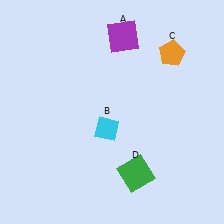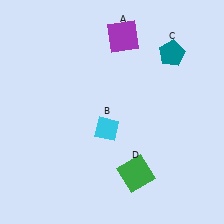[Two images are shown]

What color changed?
The pentagon (C) changed from orange in Image 1 to teal in Image 2.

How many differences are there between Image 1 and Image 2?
There is 1 difference between the two images.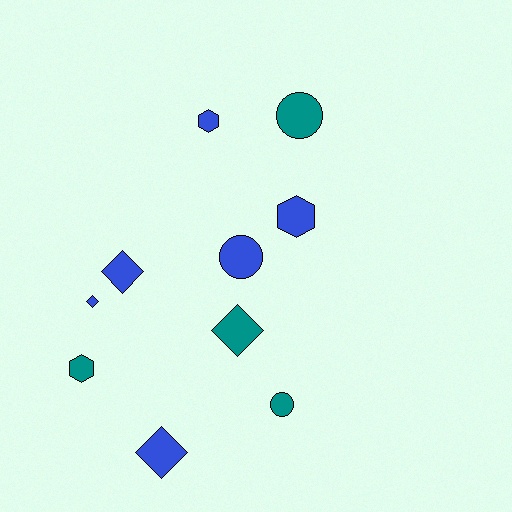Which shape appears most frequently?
Diamond, with 4 objects.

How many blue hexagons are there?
There are 2 blue hexagons.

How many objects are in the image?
There are 10 objects.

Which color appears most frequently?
Blue, with 6 objects.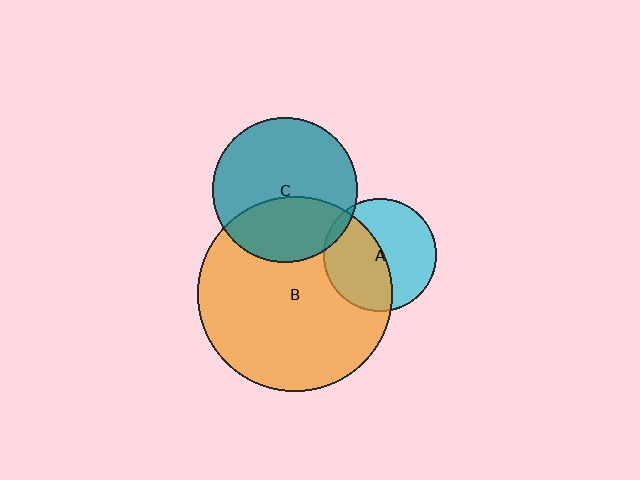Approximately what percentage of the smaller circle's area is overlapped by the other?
Approximately 50%.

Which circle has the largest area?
Circle B (orange).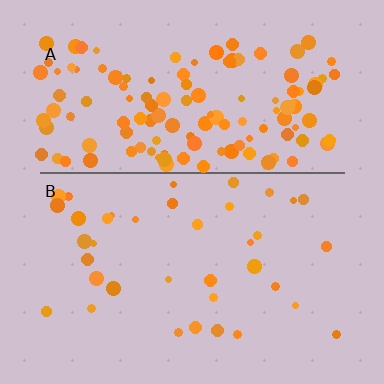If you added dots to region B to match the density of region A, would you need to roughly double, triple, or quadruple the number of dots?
Approximately quadruple.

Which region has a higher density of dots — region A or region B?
A (the top).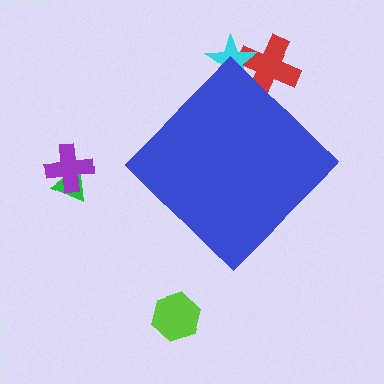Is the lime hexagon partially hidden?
No, the lime hexagon is fully visible.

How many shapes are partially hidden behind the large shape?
2 shapes are partially hidden.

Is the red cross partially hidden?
Yes, the red cross is partially hidden behind the blue diamond.